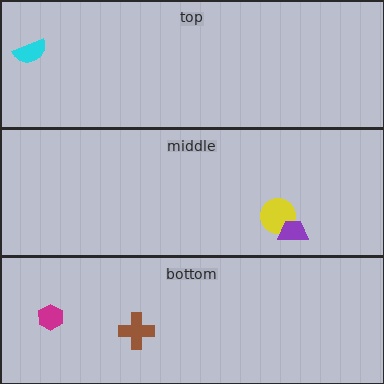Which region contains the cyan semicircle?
The top region.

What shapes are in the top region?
The cyan semicircle.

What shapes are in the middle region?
The yellow circle, the purple trapezoid.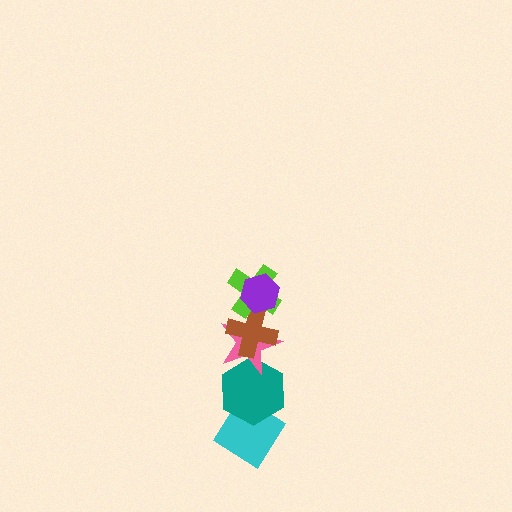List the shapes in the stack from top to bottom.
From top to bottom: the purple hexagon, the lime cross, the brown cross, the pink star, the teal hexagon, the cyan diamond.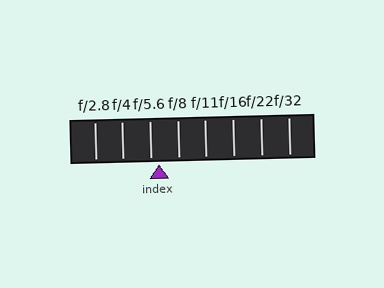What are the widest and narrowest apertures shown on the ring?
The widest aperture shown is f/2.8 and the narrowest is f/32.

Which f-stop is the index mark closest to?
The index mark is closest to f/5.6.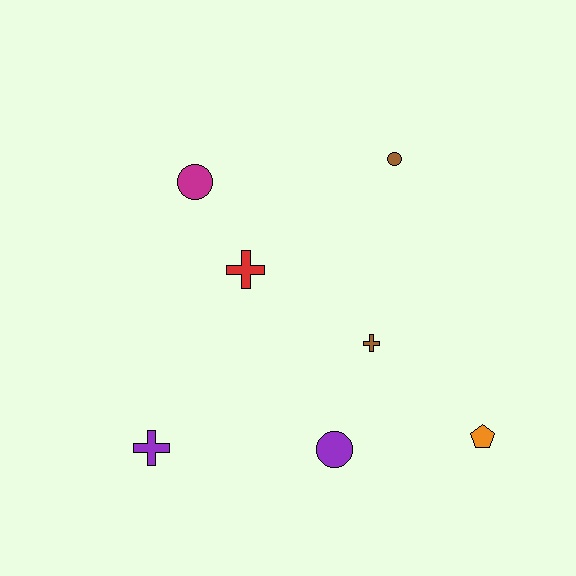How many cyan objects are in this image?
There are no cyan objects.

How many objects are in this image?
There are 7 objects.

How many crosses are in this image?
There are 3 crosses.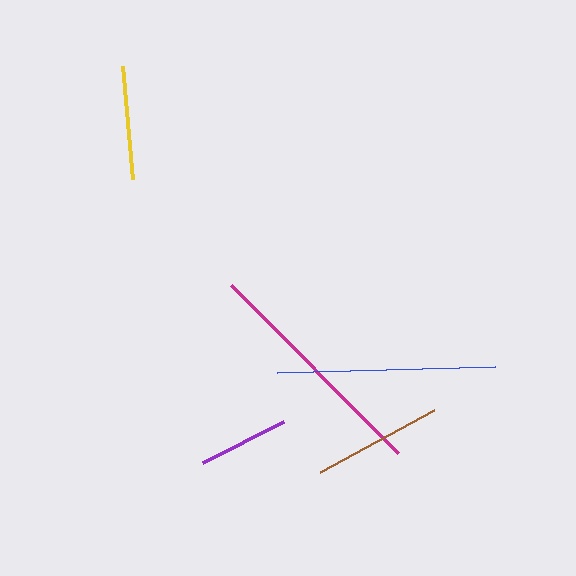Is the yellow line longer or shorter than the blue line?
The blue line is longer than the yellow line.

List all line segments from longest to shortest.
From longest to shortest: magenta, blue, brown, yellow, purple.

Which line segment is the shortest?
The purple line is the shortest at approximately 91 pixels.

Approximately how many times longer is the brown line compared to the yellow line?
The brown line is approximately 1.1 times the length of the yellow line.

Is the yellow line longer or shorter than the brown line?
The brown line is longer than the yellow line.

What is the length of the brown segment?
The brown segment is approximately 130 pixels long.